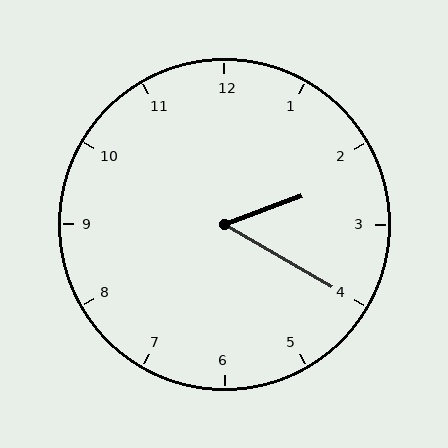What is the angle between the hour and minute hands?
Approximately 50 degrees.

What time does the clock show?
2:20.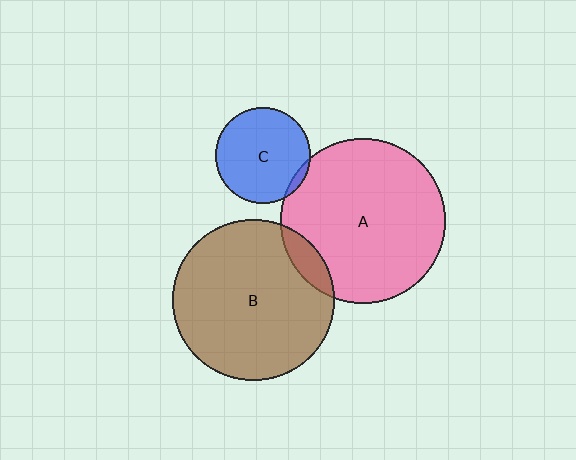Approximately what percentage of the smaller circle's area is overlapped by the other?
Approximately 5%.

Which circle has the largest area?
Circle A (pink).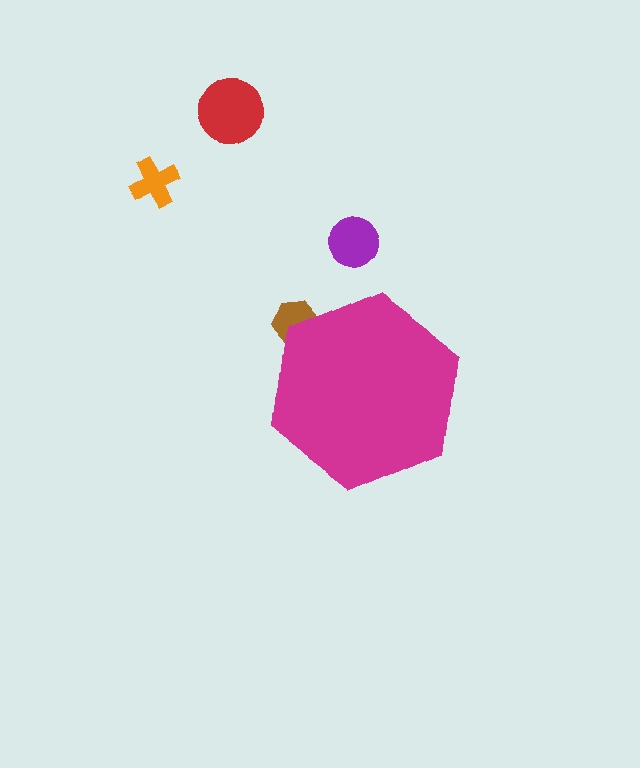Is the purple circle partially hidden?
No, the purple circle is fully visible.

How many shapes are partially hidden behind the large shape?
1 shape is partially hidden.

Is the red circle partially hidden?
No, the red circle is fully visible.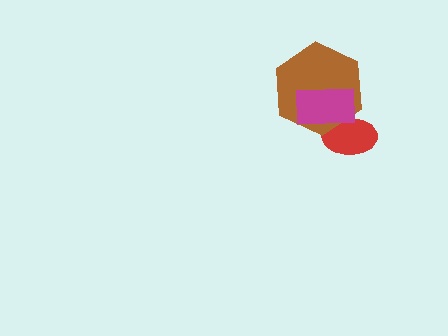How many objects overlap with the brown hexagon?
2 objects overlap with the brown hexagon.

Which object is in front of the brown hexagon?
The magenta rectangle is in front of the brown hexagon.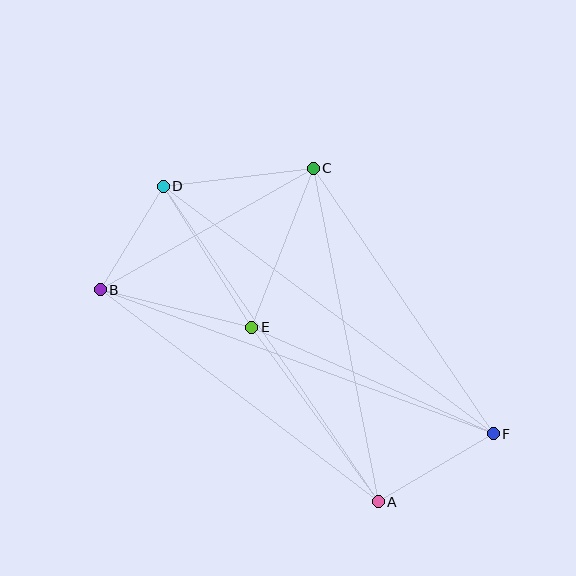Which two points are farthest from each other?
Points B and F are farthest from each other.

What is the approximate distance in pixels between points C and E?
The distance between C and E is approximately 171 pixels.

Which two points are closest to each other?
Points B and D are closest to each other.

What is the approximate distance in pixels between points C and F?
The distance between C and F is approximately 321 pixels.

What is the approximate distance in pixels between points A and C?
The distance between A and C is approximately 340 pixels.